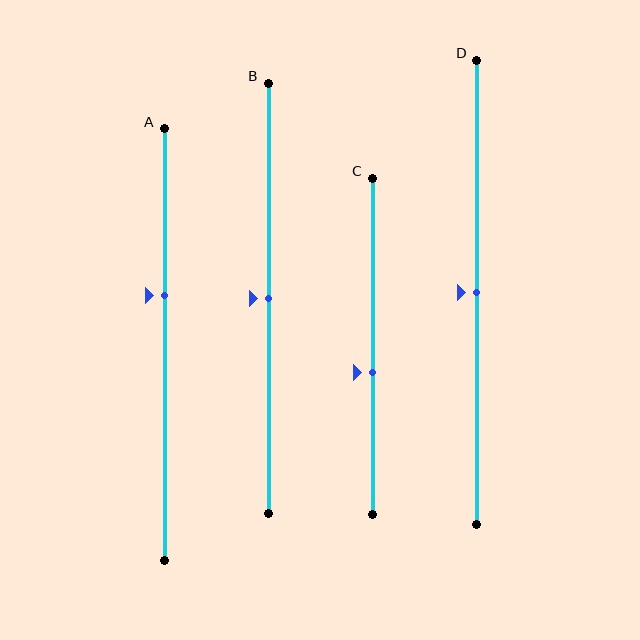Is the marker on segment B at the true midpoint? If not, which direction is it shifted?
Yes, the marker on segment B is at the true midpoint.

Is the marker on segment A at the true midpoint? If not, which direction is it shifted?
No, the marker on segment A is shifted upward by about 11% of the segment length.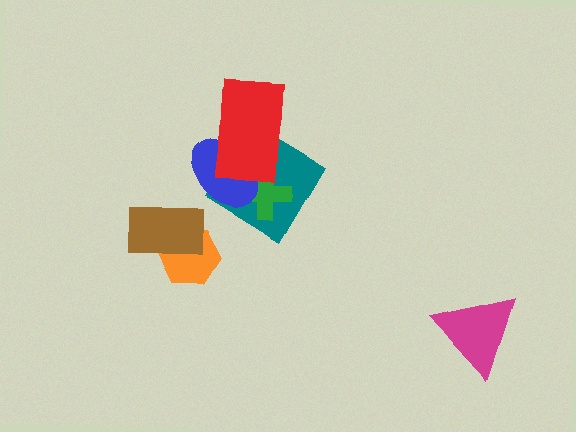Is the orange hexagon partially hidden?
Yes, it is partially covered by another shape.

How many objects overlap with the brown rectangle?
1 object overlaps with the brown rectangle.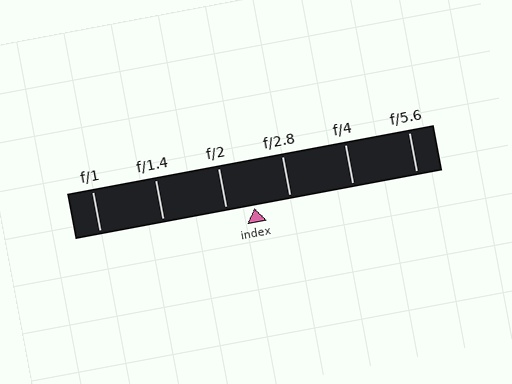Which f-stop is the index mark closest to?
The index mark is closest to f/2.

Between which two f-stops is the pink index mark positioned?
The index mark is between f/2 and f/2.8.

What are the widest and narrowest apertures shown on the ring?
The widest aperture shown is f/1 and the narrowest is f/5.6.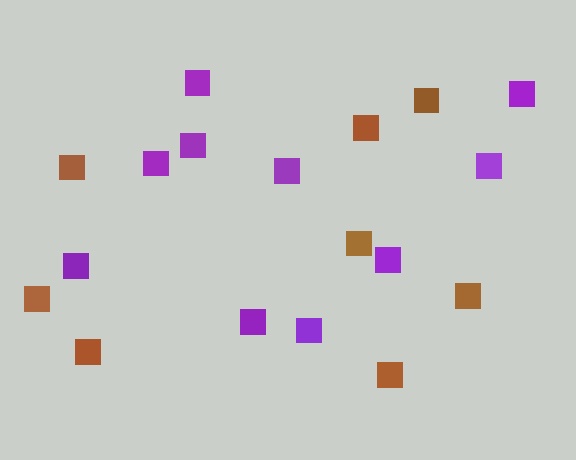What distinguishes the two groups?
There are 2 groups: one group of purple squares (10) and one group of brown squares (8).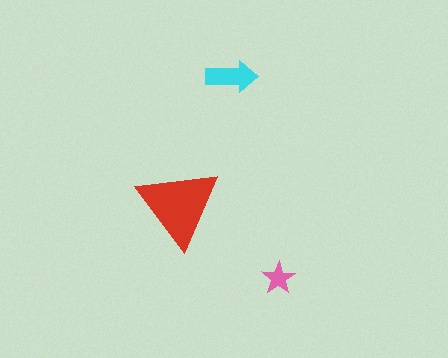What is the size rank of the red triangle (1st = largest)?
1st.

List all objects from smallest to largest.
The pink star, the cyan arrow, the red triangle.